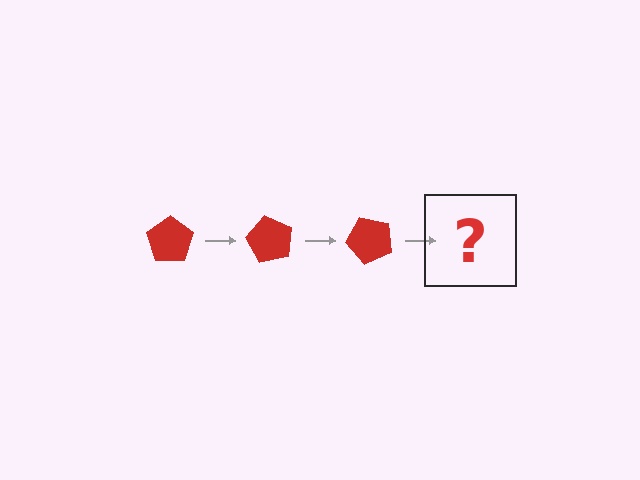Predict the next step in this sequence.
The next step is a red pentagon rotated 180 degrees.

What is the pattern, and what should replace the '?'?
The pattern is that the pentagon rotates 60 degrees each step. The '?' should be a red pentagon rotated 180 degrees.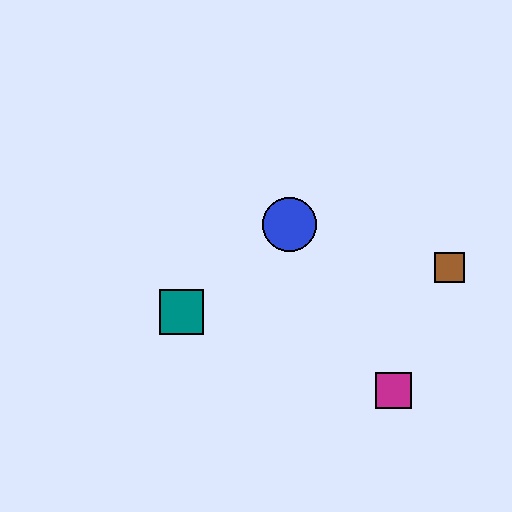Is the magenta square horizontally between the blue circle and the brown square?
Yes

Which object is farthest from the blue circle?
The magenta square is farthest from the blue circle.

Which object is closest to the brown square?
The magenta square is closest to the brown square.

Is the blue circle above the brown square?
Yes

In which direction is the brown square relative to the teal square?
The brown square is to the right of the teal square.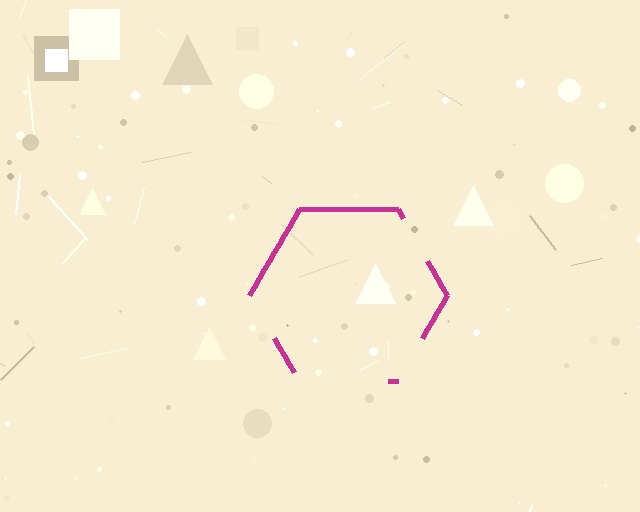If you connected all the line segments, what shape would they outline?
They would outline a hexagon.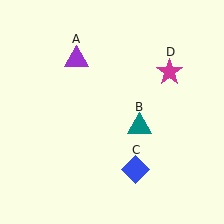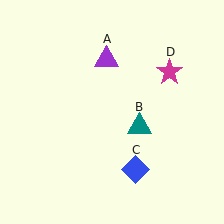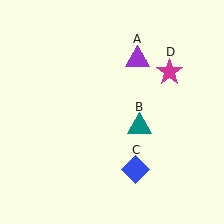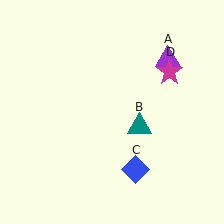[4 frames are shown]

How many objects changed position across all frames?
1 object changed position: purple triangle (object A).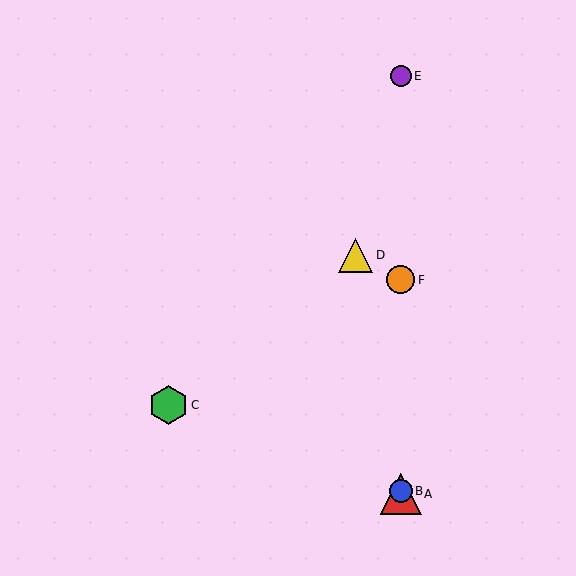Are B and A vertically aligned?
Yes, both are at x≈401.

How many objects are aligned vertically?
4 objects (A, B, E, F) are aligned vertically.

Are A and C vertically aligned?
No, A is at x≈401 and C is at x≈168.